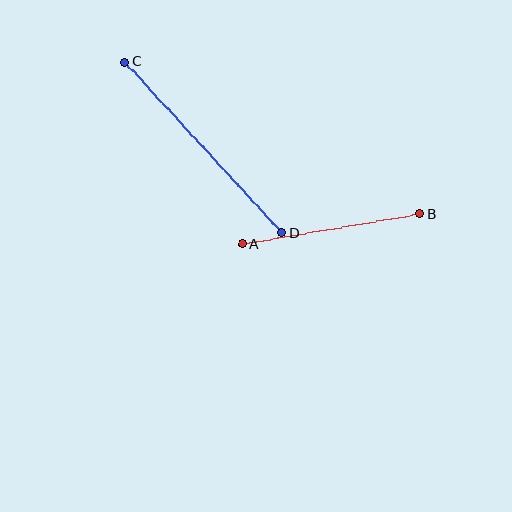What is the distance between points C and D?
The distance is approximately 232 pixels.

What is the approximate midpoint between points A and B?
The midpoint is at approximately (331, 229) pixels.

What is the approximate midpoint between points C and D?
The midpoint is at approximately (204, 147) pixels.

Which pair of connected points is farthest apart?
Points C and D are farthest apart.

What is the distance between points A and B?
The distance is approximately 181 pixels.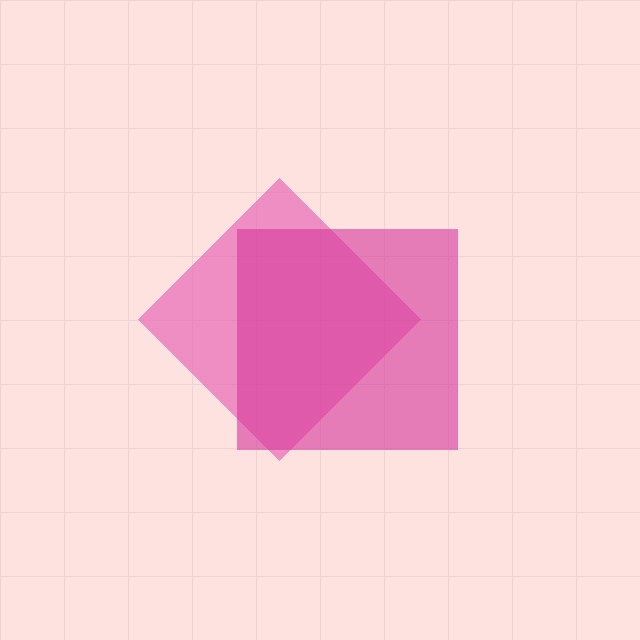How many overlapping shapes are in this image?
There are 2 overlapping shapes in the image.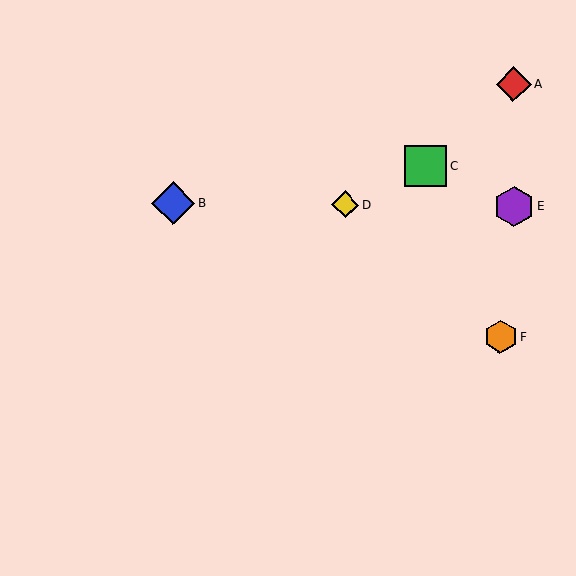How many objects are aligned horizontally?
3 objects (B, D, E) are aligned horizontally.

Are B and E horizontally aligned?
Yes, both are at y≈203.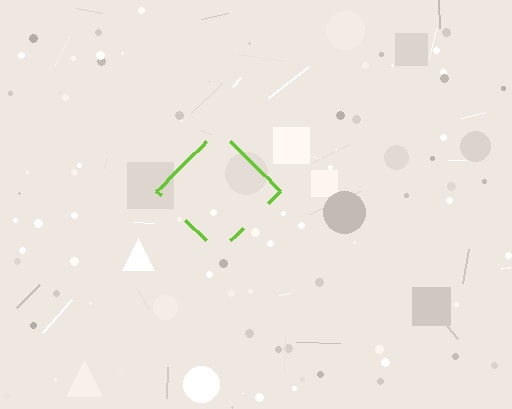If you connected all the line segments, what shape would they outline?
They would outline a diamond.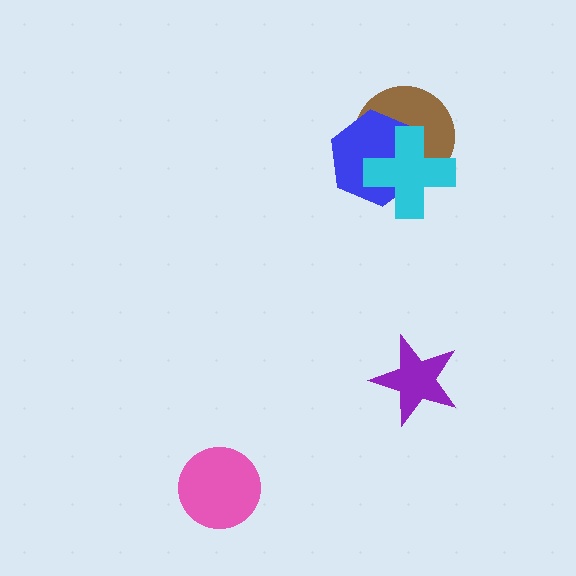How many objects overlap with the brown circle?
2 objects overlap with the brown circle.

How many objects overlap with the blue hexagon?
2 objects overlap with the blue hexagon.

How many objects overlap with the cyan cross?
2 objects overlap with the cyan cross.